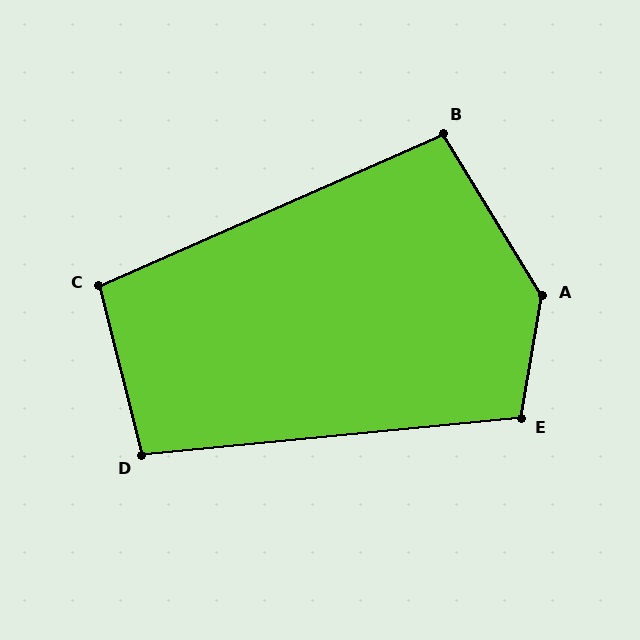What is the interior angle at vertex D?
Approximately 99 degrees (obtuse).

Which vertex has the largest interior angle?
A, at approximately 139 degrees.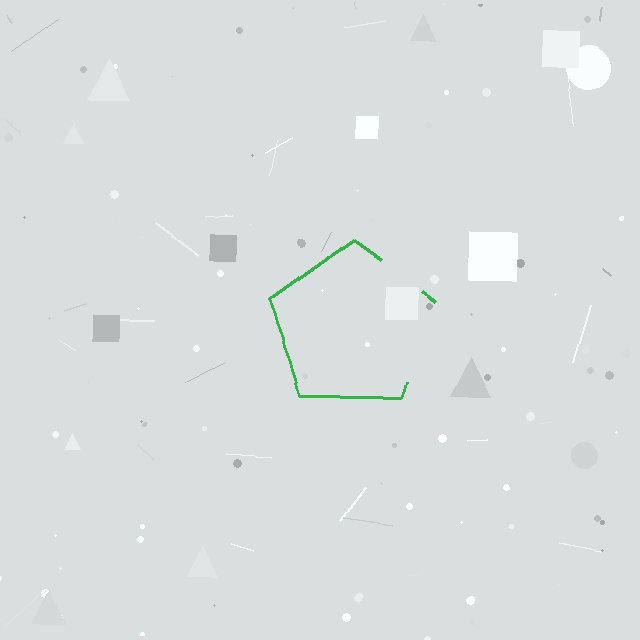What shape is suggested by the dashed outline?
The dashed outline suggests a pentagon.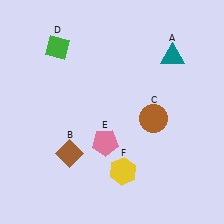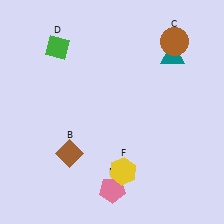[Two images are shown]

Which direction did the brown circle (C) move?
The brown circle (C) moved up.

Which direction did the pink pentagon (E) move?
The pink pentagon (E) moved down.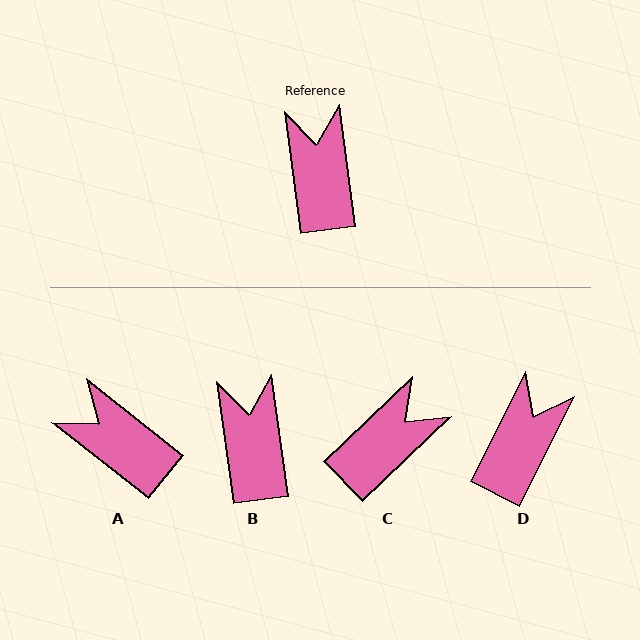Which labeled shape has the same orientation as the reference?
B.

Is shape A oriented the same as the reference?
No, it is off by about 44 degrees.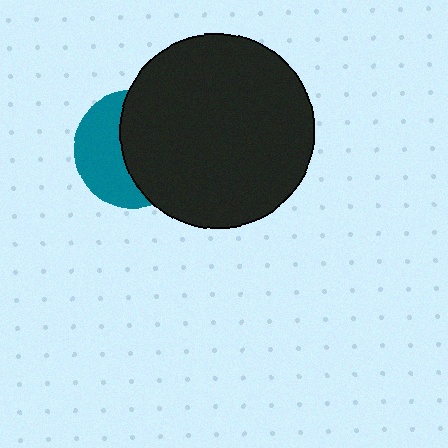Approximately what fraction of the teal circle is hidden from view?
Roughly 56% of the teal circle is hidden behind the black circle.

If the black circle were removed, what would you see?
You would see the complete teal circle.